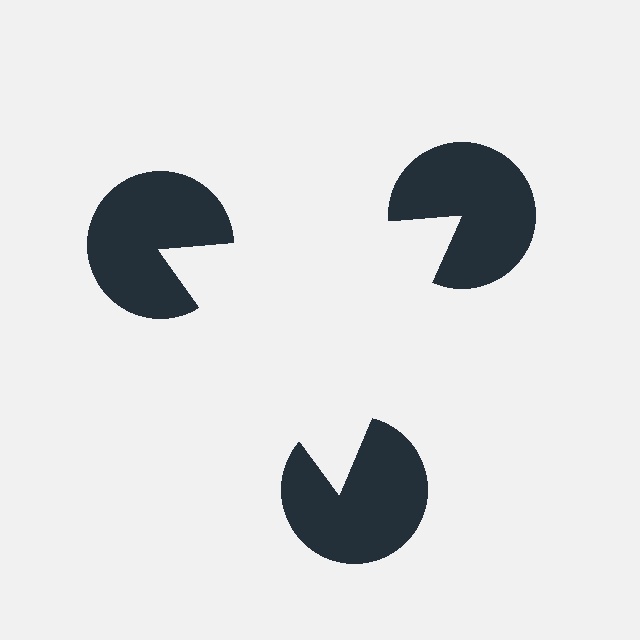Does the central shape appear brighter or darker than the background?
It typically appears slightly brighter than the background, even though no actual brightness change is drawn.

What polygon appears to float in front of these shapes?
An illusory triangle — its edges are inferred from the aligned wedge cuts in the pac-man discs, not physically drawn.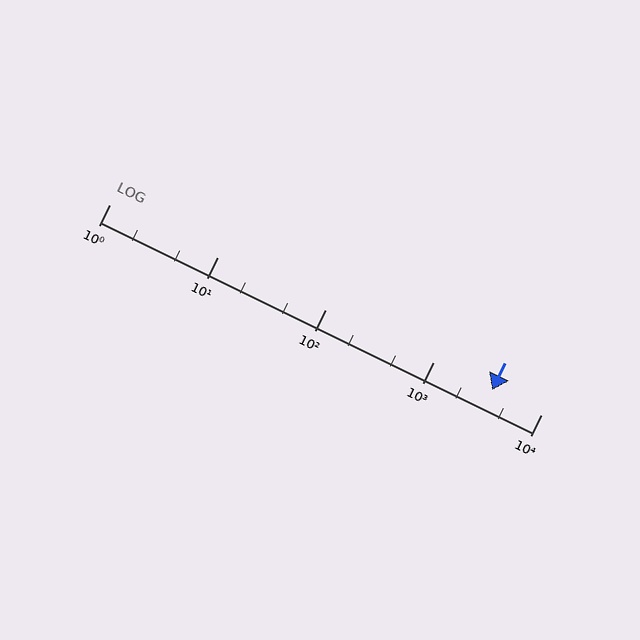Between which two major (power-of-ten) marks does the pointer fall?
The pointer is between 1000 and 10000.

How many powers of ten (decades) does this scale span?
The scale spans 4 decades, from 1 to 10000.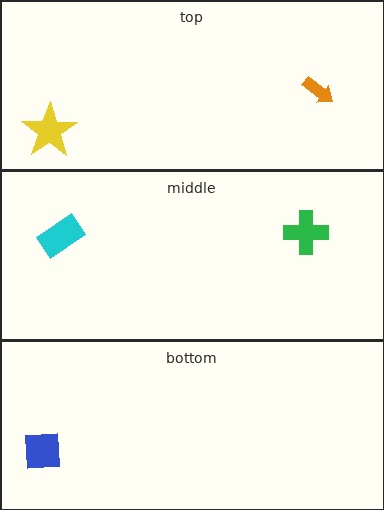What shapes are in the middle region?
The cyan rectangle, the green cross.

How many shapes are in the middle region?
2.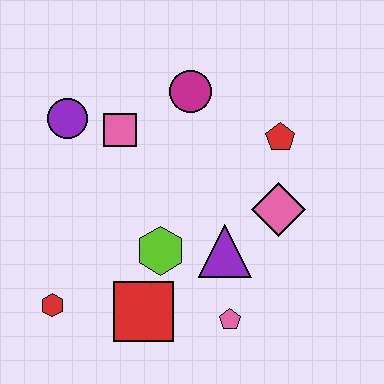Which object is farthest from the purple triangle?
The purple circle is farthest from the purple triangle.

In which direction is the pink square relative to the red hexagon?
The pink square is above the red hexagon.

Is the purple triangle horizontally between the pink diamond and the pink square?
Yes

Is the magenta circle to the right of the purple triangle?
No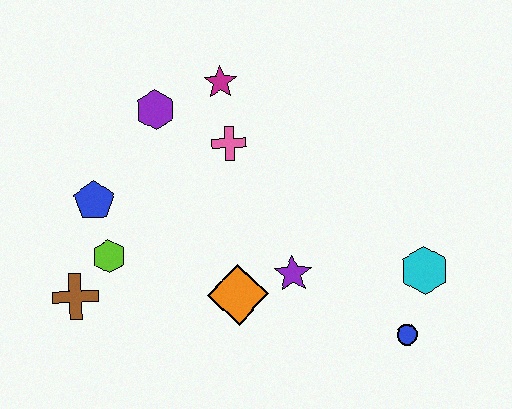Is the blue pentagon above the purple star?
Yes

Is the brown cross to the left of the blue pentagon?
Yes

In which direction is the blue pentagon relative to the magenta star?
The blue pentagon is to the left of the magenta star.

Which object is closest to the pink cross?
The magenta star is closest to the pink cross.